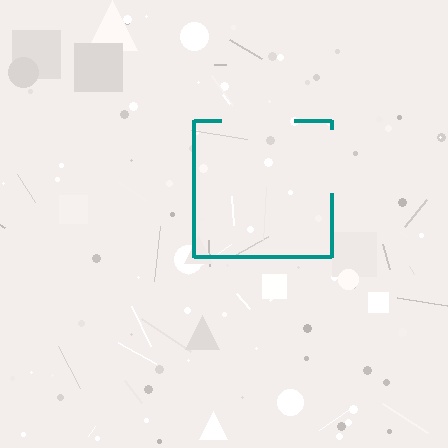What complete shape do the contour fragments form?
The contour fragments form a square.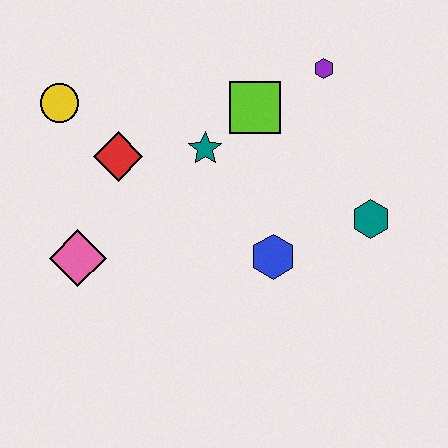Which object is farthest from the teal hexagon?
The yellow circle is farthest from the teal hexagon.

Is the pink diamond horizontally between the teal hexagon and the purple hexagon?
No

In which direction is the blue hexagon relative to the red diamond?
The blue hexagon is to the right of the red diamond.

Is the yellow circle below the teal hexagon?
No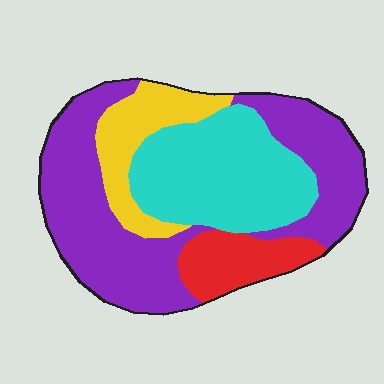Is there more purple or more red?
Purple.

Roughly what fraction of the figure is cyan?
Cyan covers around 30% of the figure.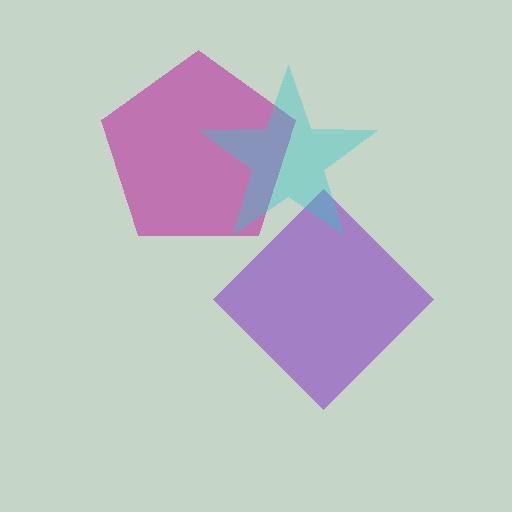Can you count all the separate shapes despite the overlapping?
Yes, there are 3 separate shapes.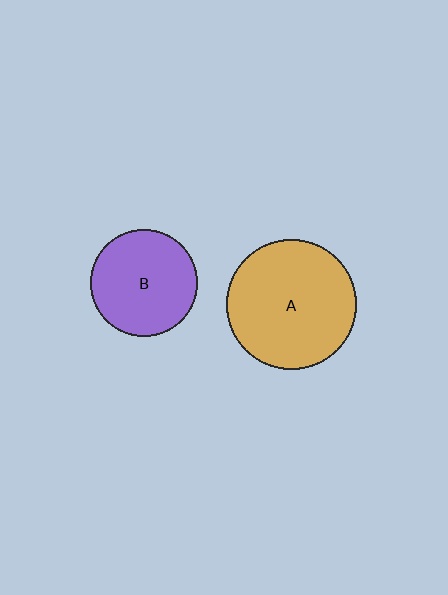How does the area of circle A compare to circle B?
Approximately 1.5 times.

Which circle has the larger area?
Circle A (orange).